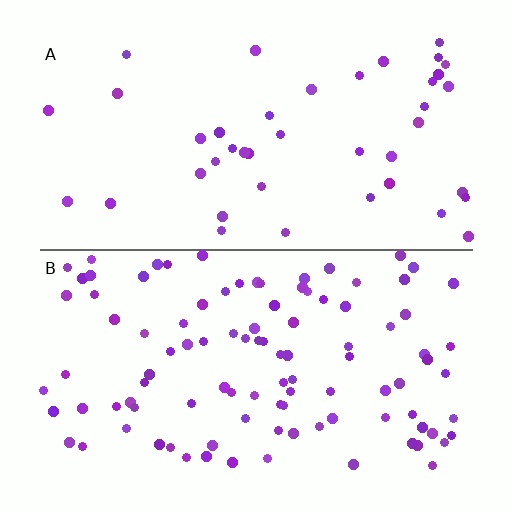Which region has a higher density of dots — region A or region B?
B (the bottom).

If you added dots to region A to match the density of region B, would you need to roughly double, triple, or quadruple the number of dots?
Approximately double.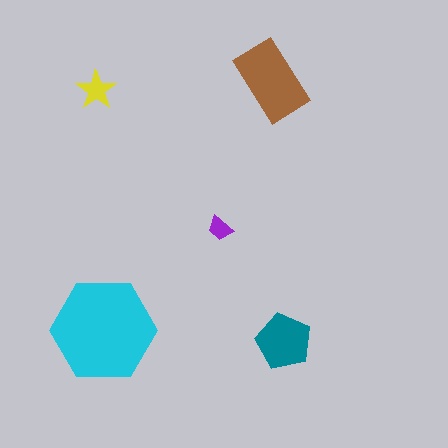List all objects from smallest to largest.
The purple trapezoid, the yellow star, the teal pentagon, the brown rectangle, the cyan hexagon.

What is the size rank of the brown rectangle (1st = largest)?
2nd.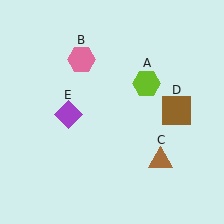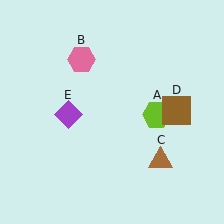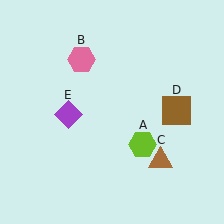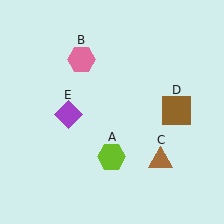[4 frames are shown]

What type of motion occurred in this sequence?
The lime hexagon (object A) rotated clockwise around the center of the scene.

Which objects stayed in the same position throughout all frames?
Pink hexagon (object B) and brown triangle (object C) and brown square (object D) and purple diamond (object E) remained stationary.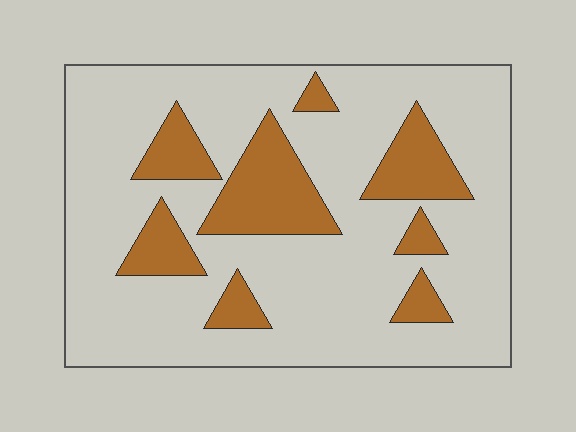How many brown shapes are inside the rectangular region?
8.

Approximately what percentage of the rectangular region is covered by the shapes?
Approximately 20%.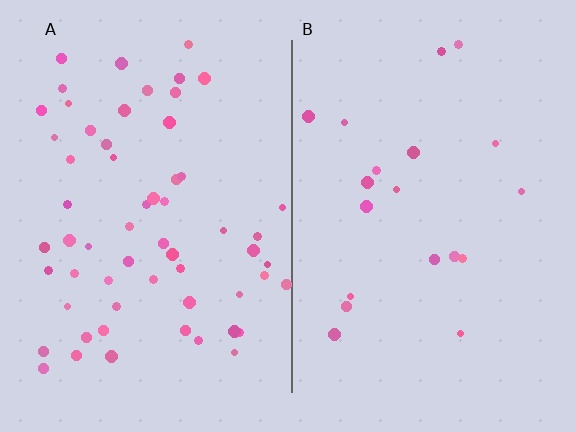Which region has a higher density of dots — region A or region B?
A (the left).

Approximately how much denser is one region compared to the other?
Approximately 3.1× — region A over region B.